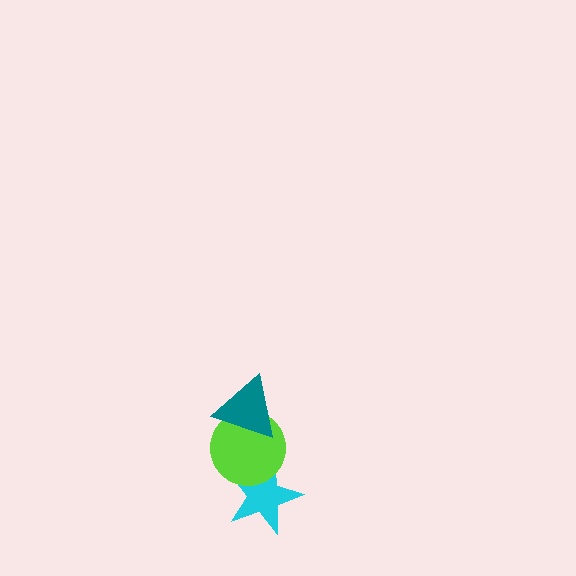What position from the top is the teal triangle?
The teal triangle is 1st from the top.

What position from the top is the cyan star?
The cyan star is 3rd from the top.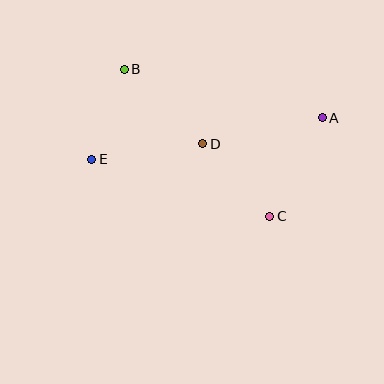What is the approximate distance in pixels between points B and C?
The distance between B and C is approximately 207 pixels.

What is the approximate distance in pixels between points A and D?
The distance between A and D is approximately 122 pixels.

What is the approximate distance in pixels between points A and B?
The distance between A and B is approximately 204 pixels.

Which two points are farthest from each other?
Points A and E are farthest from each other.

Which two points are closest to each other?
Points B and E are closest to each other.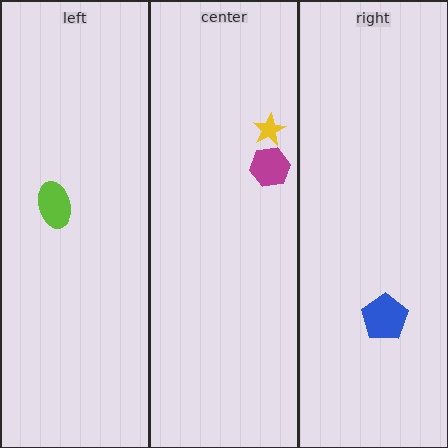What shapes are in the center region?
The yellow star, the magenta hexagon.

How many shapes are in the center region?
2.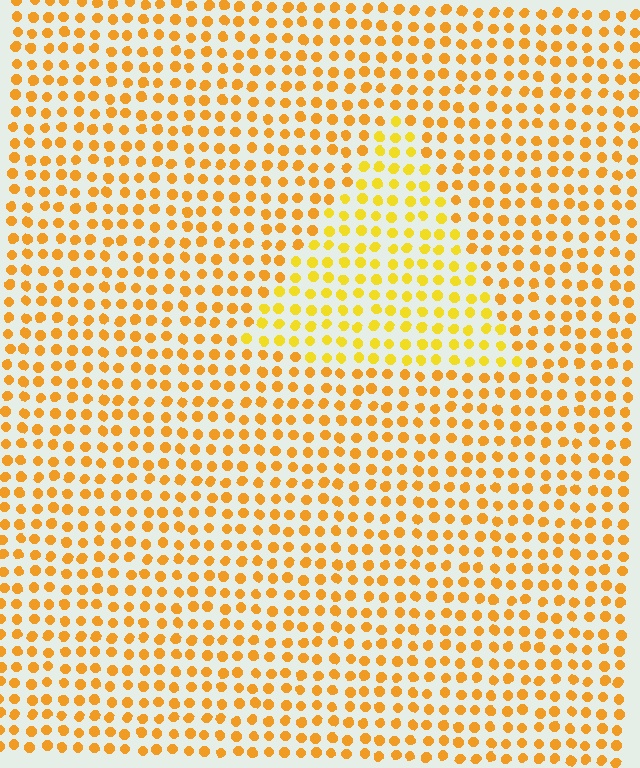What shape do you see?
I see a triangle.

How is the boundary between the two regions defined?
The boundary is defined purely by a slight shift in hue (about 19 degrees). Spacing, size, and orientation are identical on both sides.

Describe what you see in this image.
The image is filled with small orange elements in a uniform arrangement. A triangle-shaped region is visible where the elements are tinted to a slightly different hue, forming a subtle color boundary.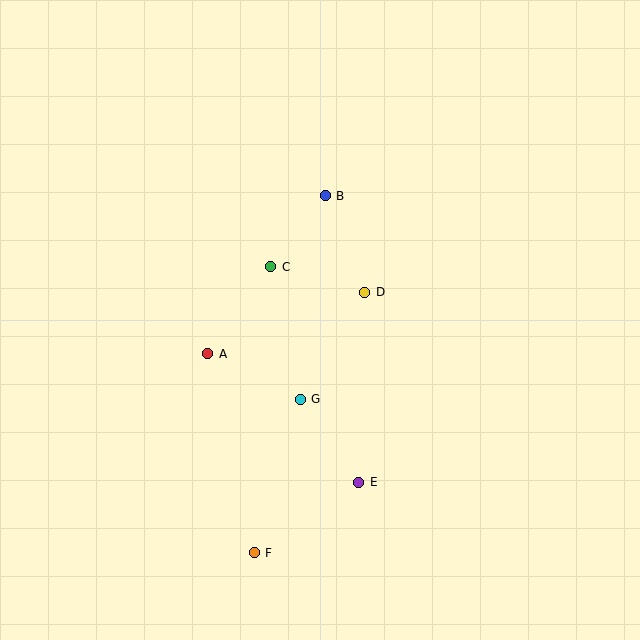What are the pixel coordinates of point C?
Point C is at (271, 267).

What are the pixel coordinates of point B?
Point B is at (325, 196).